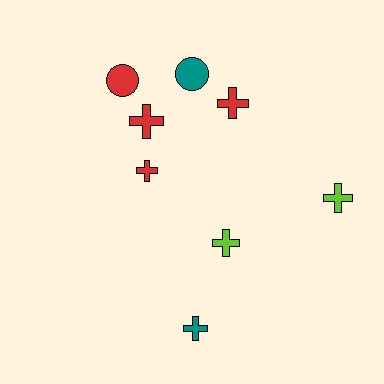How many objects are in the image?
There are 8 objects.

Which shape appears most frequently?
Cross, with 6 objects.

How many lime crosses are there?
There are 2 lime crosses.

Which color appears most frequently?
Red, with 4 objects.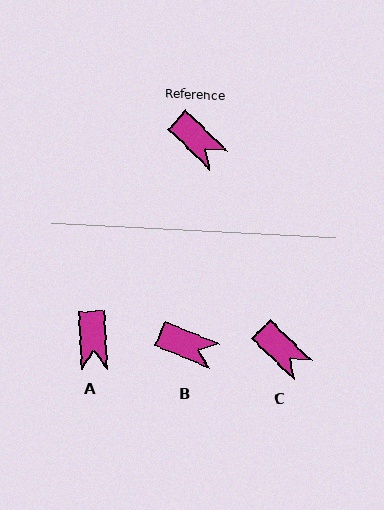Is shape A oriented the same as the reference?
No, it is off by about 43 degrees.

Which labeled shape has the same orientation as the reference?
C.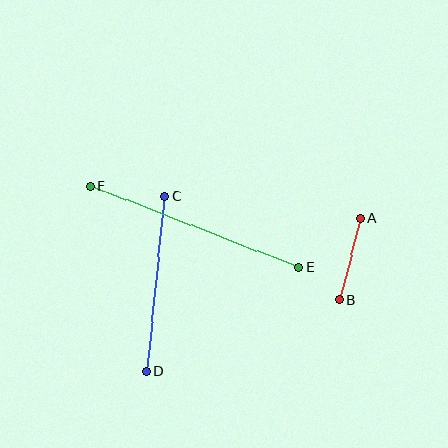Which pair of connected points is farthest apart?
Points E and F are farthest apart.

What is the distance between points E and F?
The distance is approximately 223 pixels.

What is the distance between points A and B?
The distance is approximately 85 pixels.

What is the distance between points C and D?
The distance is approximately 176 pixels.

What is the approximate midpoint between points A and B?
The midpoint is at approximately (350, 259) pixels.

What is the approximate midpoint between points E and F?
The midpoint is at approximately (194, 226) pixels.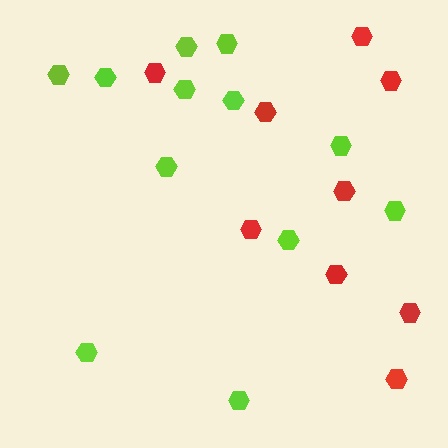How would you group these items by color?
There are 2 groups: one group of red hexagons (9) and one group of lime hexagons (12).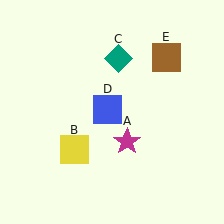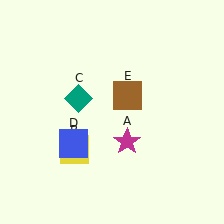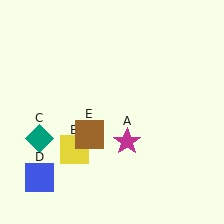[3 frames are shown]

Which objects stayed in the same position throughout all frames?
Magenta star (object A) and yellow square (object B) remained stationary.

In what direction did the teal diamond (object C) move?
The teal diamond (object C) moved down and to the left.